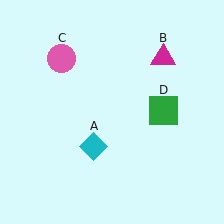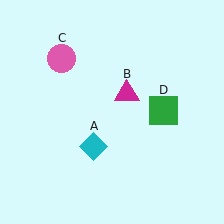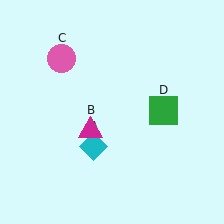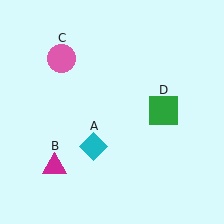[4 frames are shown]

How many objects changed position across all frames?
1 object changed position: magenta triangle (object B).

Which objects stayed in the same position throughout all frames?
Cyan diamond (object A) and pink circle (object C) and green square (object D) remained stationary.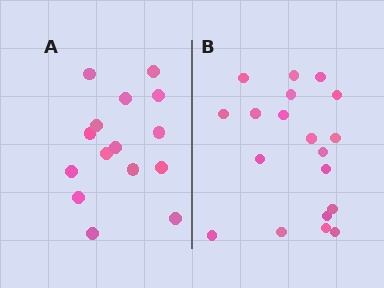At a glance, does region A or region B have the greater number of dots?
Region B (the right region) has more dots.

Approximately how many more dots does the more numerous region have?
Region B has about 4 more dots than region A.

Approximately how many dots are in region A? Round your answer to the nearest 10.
About 20 dots. (The exact count is 15, which rounds to 20.)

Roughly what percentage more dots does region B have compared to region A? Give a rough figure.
About 25% more.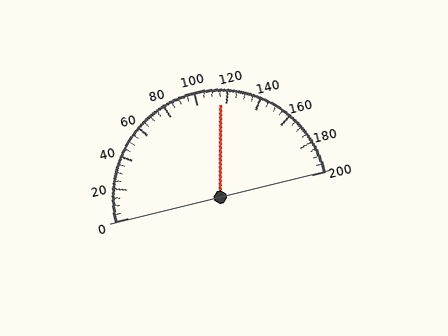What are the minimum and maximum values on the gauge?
The gauge ranges from 0 to 200.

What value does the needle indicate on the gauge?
The needle indicates approximately 115.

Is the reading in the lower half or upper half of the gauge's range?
The reading is in the upper half of the range (0 to 200).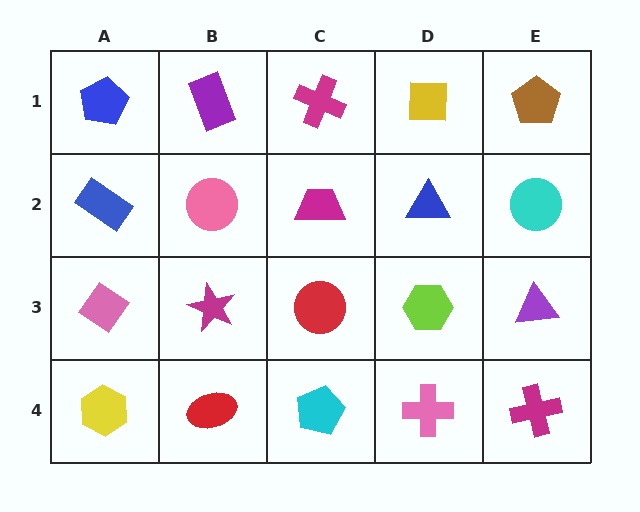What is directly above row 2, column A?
A blue pentagon.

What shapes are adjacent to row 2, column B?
A purple rectangle (row 1, column B), a magenta star (row 3, column B), a blue rectangle (row 2, column A), a magenta trapezoid (row 2, column C).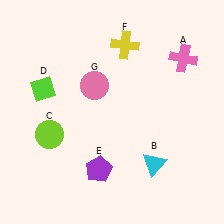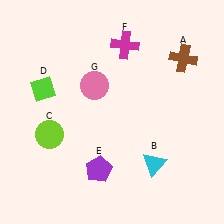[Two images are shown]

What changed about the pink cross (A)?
In Image 1, A is pink. In Image 2, it changed to brown.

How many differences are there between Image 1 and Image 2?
There are 2 differences between the two images.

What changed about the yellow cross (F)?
In Image 1, F is yellow. In Image 2, it changed to magenta.